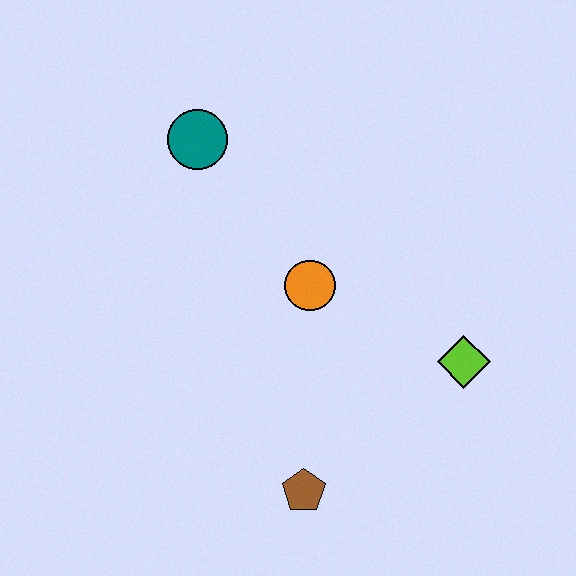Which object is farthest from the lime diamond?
The teal circle is farthest from the lime diamond.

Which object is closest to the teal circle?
The orange circle is closest to the teal circle.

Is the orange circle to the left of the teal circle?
No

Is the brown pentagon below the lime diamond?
Yes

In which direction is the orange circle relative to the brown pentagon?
The orange circle is above the brown pentagon.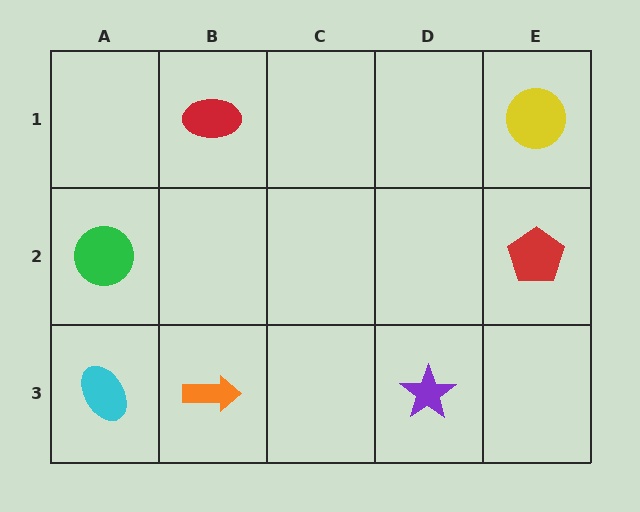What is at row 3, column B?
An orange arrow.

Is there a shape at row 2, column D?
No, that cell is empty.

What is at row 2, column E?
A red pentagon.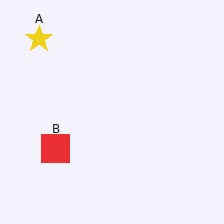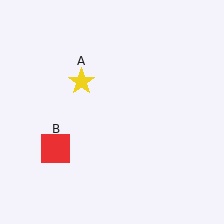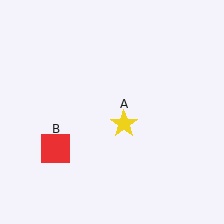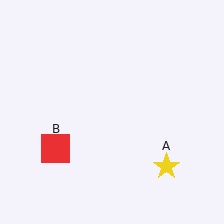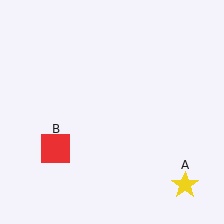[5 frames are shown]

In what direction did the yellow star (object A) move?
The yellow star (object A) moved down and to the right.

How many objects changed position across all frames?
1 object changed position: yellow star (object A).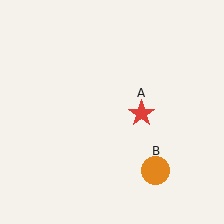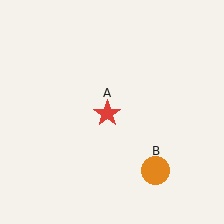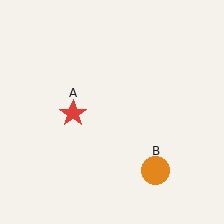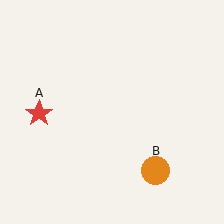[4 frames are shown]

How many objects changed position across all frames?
1 object changed position: red star (object A).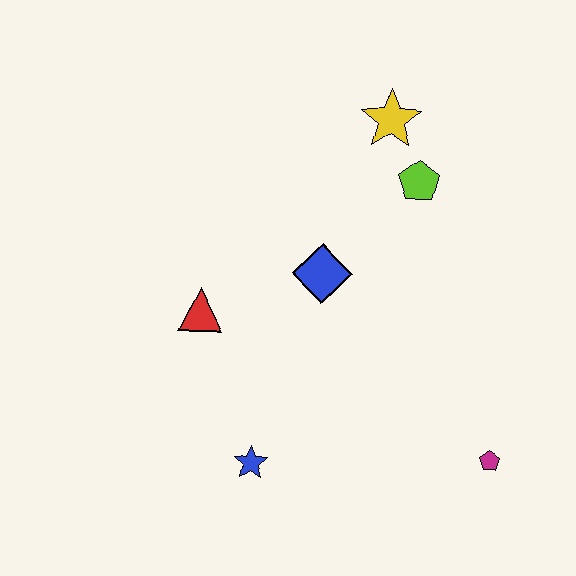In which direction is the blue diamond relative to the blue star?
The blue diamond is above the blue star.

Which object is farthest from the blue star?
The yellow star is farthest from the blue star.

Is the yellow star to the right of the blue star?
Yes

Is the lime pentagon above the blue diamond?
Yes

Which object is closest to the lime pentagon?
The yellow star is closest to the lime pentagon.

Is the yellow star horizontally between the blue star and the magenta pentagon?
Yes